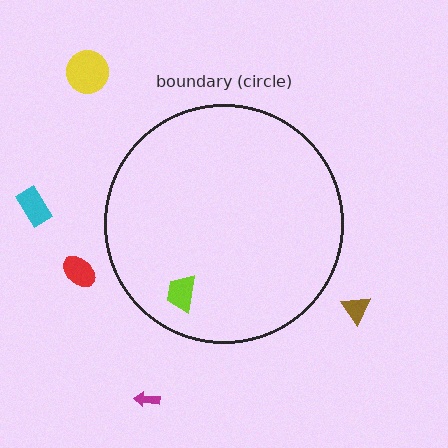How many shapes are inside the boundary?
1 inside, 5 outside.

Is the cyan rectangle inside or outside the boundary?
Outside.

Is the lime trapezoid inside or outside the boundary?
Inside.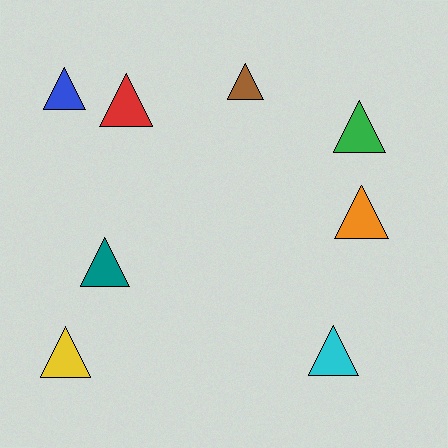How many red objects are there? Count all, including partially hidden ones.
There is 1 red object.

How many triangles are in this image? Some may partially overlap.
There are 8 triangles.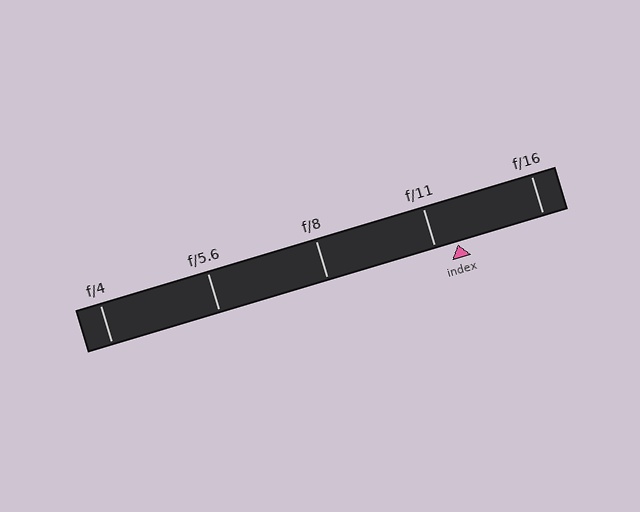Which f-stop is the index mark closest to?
The index mark is closest to f/11.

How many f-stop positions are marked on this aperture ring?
There are 5 f-stop positions marked.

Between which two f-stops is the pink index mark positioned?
The index mark is between f/11 and f/16.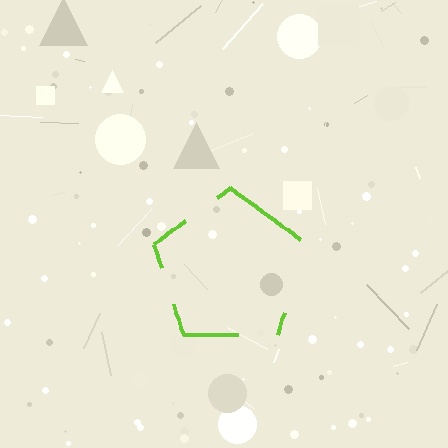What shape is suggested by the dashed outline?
The dashed outline suggests a pentagon.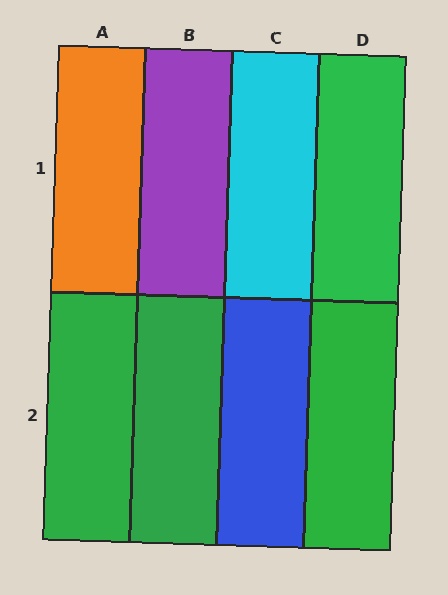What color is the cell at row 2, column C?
Blue.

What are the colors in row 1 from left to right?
Orange, purple, cyan, green.